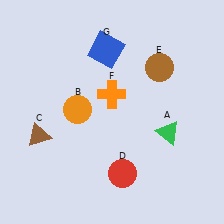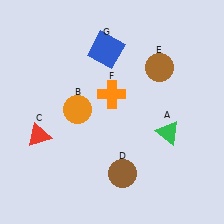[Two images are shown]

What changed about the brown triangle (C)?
In Image 1, C is brown. In Image 2, it changed to red.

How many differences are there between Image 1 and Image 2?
There are 2 differences between the two images.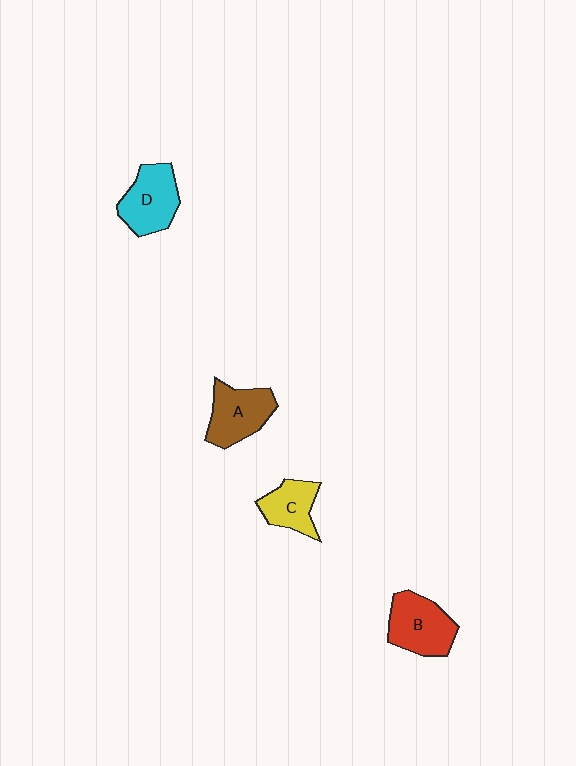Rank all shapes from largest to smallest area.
From largest to smallest: B (red), D (cyan), A (brown), C (yellow).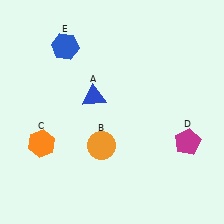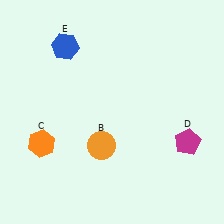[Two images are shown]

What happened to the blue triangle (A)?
The blue triangle (A) was removed in Image 2. It was in the top-left area of Image 1.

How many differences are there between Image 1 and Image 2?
There is 1 difference between the two images.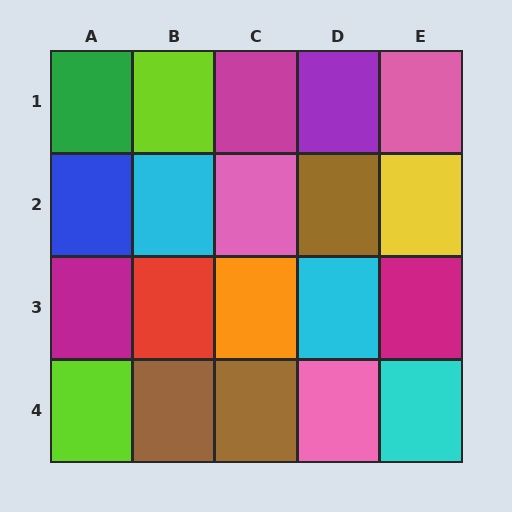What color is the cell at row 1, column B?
Lime.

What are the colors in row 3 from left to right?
Magenta, red, orange, cyan, magenta.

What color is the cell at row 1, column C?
Magenta.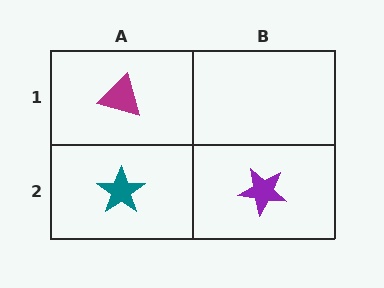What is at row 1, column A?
A magenta triangle.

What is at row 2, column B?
A purple star.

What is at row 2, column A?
A teal star.